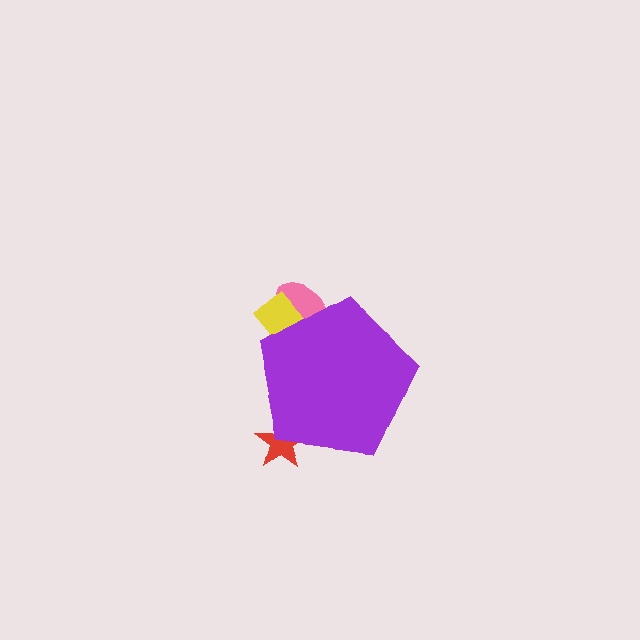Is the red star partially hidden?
Yes, the red star is partially hidden behind the purple pentagon.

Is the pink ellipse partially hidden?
Yes, the pink ellipse is partially hidden behind the purple pentagon.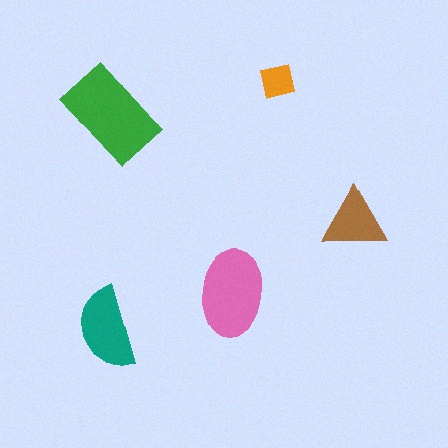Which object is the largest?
The green rectangle.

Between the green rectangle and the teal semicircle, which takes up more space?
The green rectangle.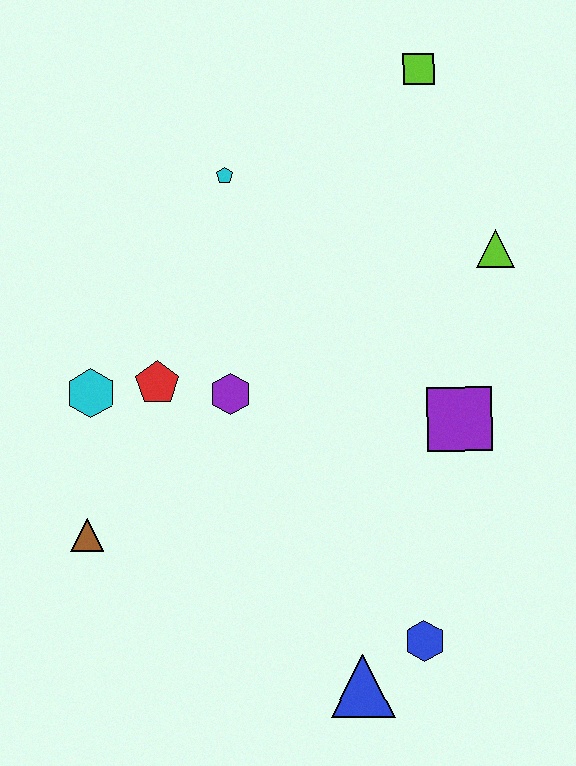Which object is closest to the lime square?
The lime triangle is closest to the lime square.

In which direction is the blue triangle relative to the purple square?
The blue triangle is below the purple square.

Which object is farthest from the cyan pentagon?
The blue triangle is farthest from the cyan pentagon.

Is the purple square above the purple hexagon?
No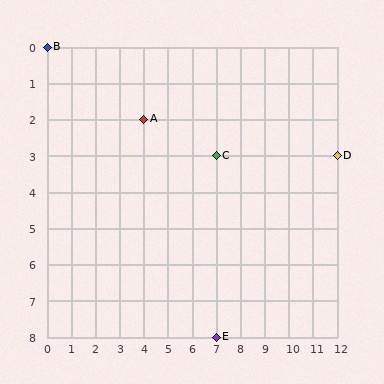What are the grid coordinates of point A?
Point A is at grid coordinates (4, 2).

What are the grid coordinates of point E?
Point E is at grid coordinates (7, 8).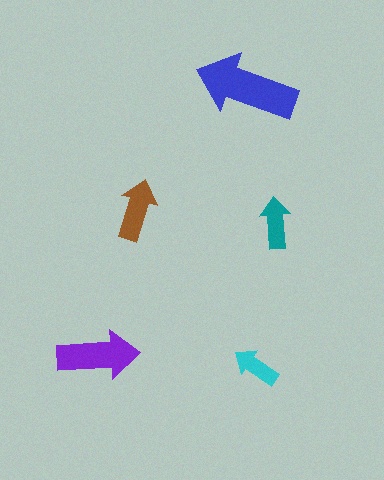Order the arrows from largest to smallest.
the blue one, the purple one, the brown one, the teal one, the cyan one.